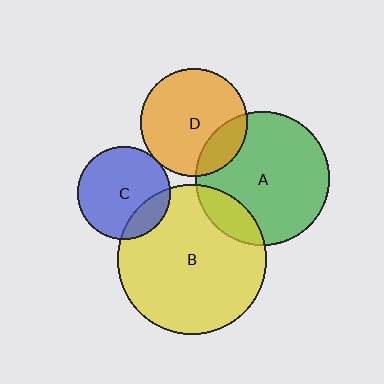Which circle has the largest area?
Circle B (yellow).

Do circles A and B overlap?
Yes.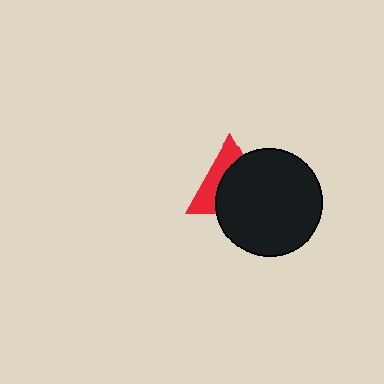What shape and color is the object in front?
The object in front is a black circle.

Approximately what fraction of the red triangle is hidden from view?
Roughly 60% of the red triangle is hidden behind the black circle.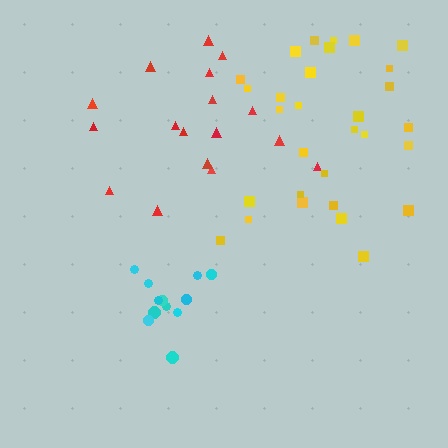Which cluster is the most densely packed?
Cyan.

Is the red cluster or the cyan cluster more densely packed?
Cyan.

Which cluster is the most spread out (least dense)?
Red.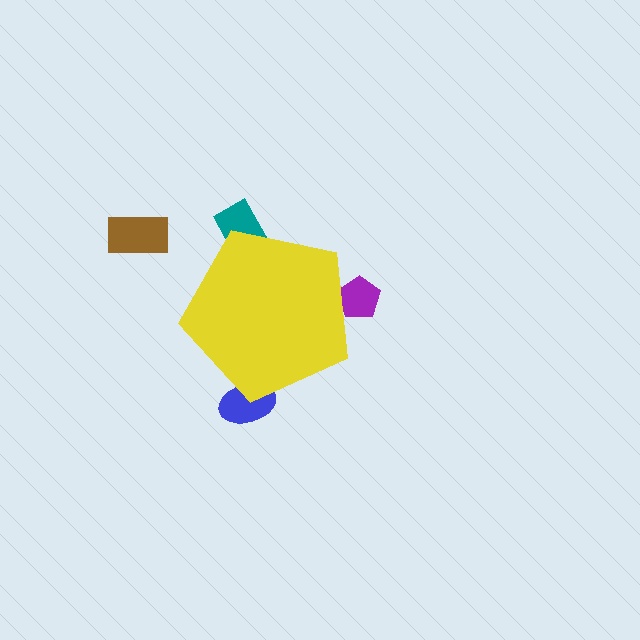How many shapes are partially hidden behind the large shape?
3 shapes are partially hidden.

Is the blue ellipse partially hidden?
Yes, the blue ellipse is partially hidden behind the yellow pentagon.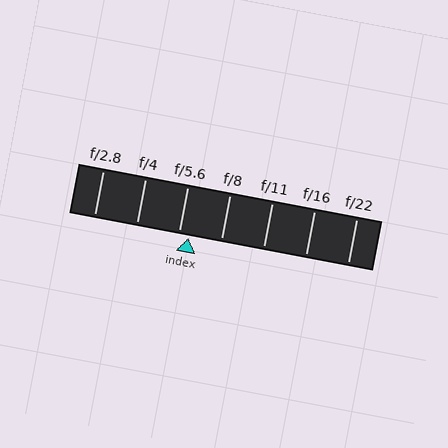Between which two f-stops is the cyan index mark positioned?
The index mark is between f/5.6 and f/8.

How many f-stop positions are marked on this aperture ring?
There are 7 f-stop positions marked.